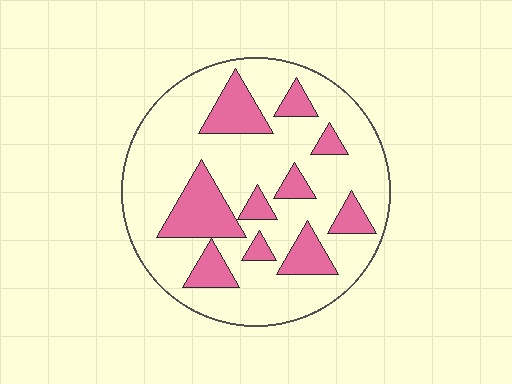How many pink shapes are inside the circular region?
10.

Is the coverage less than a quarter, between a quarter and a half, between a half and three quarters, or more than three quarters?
Less than a quarter.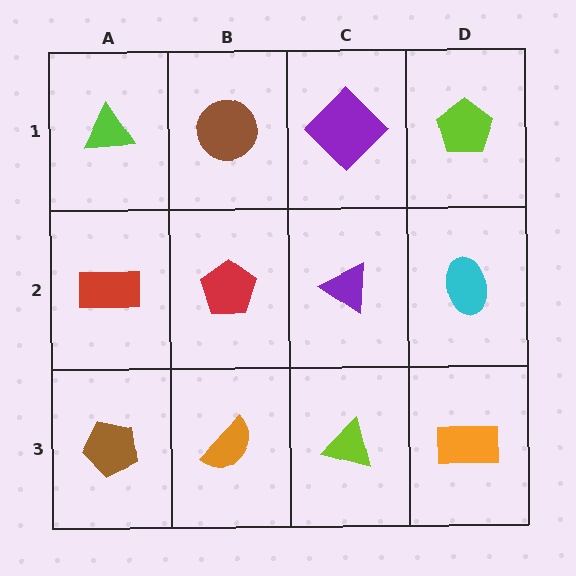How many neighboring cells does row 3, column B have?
3.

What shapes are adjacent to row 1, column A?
A red rectangle (row 2, column A), a brown circle (row 1, column B).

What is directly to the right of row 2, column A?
A red pentagon.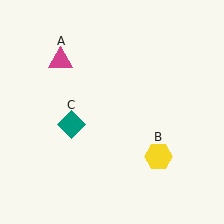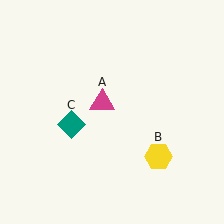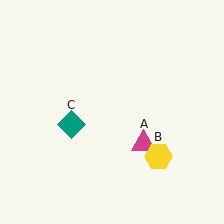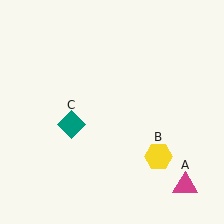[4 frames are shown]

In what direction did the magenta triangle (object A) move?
The magenta triangle (object A) moved down and to the right.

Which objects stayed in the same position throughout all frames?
Yellow hexagon (object B) and teal diamond (object C) remained stationary.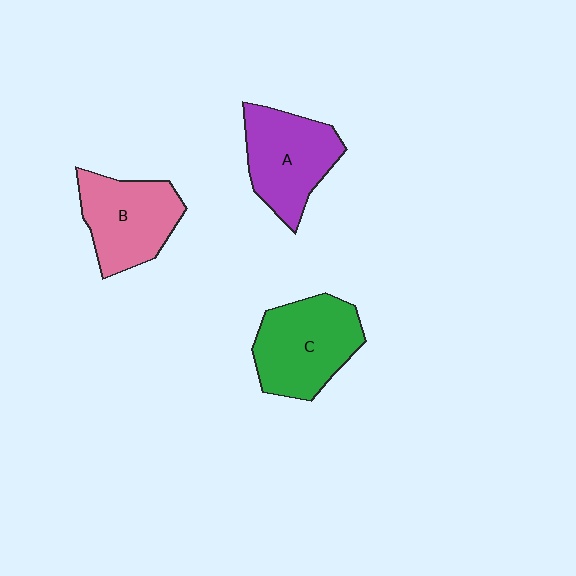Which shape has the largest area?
Shape C (green).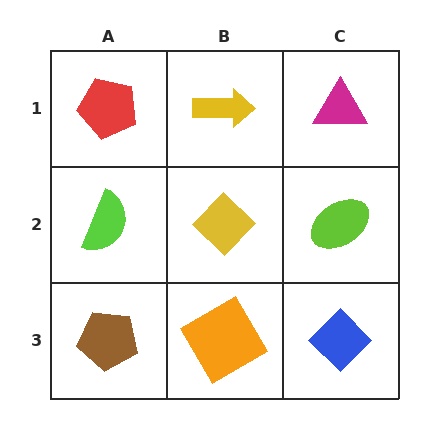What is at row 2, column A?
A lime semicircle.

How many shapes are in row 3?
3 shapes.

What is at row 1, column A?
A red pentagon.